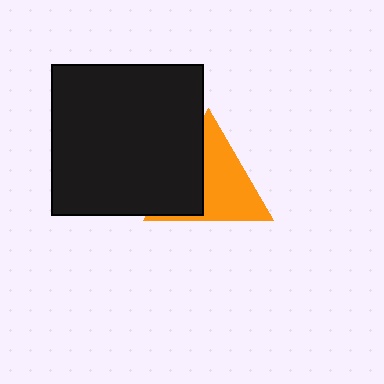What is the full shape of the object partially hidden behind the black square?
The partially hidden object is an orange triangle.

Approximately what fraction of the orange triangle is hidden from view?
Roughly 38% of the orange triangle is hidden behind the black square.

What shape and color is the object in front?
The object in front is a black square.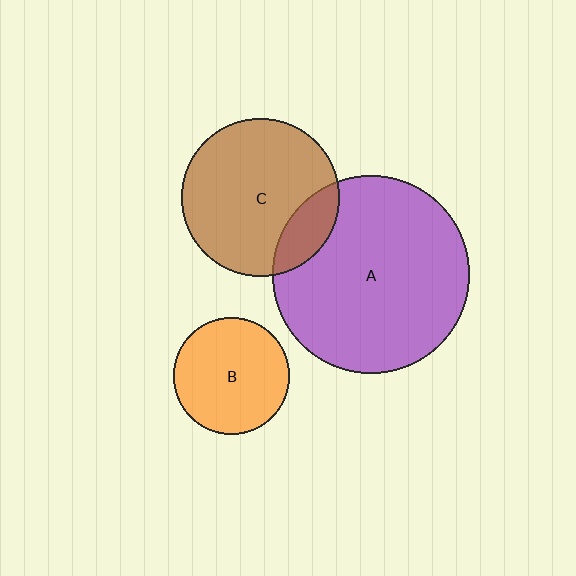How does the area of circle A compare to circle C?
Approximately 1.6 times.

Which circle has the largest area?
Circle A (purple).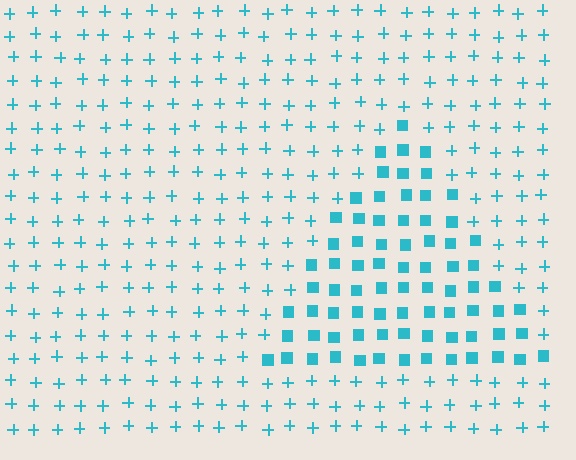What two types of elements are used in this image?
The image uses squares inside the triangle region and plus signs outside it.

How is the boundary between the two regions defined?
The boundary is defined by a change in element shape: squares inside vs. plus signs outside. All elements share the same color and spacing.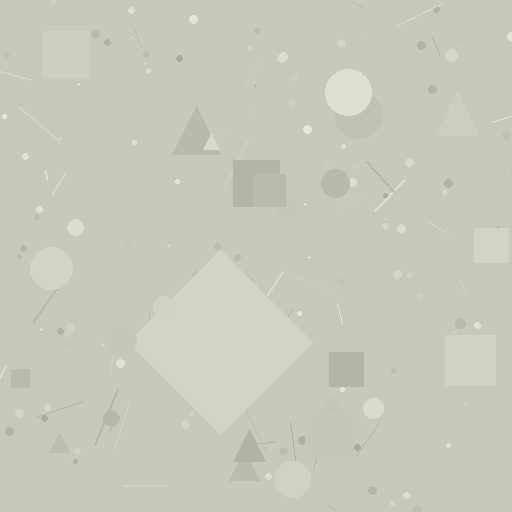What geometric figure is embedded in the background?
A diamond is embedded in the background.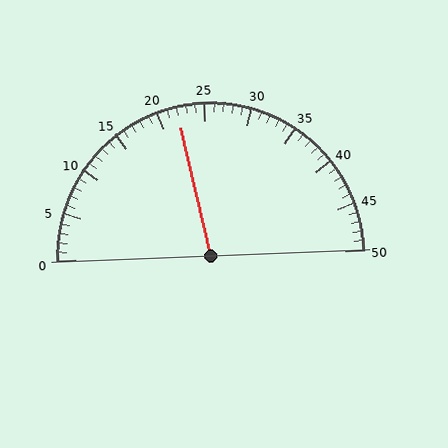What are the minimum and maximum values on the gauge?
The gauge ranges from 0 to 50.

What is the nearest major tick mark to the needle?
The nearest major tick mark is 20.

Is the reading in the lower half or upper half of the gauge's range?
The reading is in the lower half of the range (0 to 50).